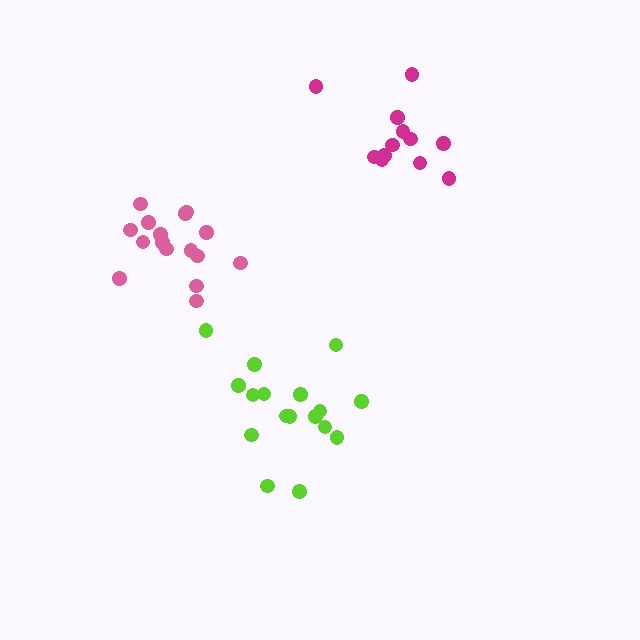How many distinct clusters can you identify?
There are 3 distinct clusters.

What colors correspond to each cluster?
The clusters are colored: lime, magenta, pink.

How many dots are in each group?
Group 1: 17 dots, Group 2: 12 dots, Group 3: 16 dots (45 total).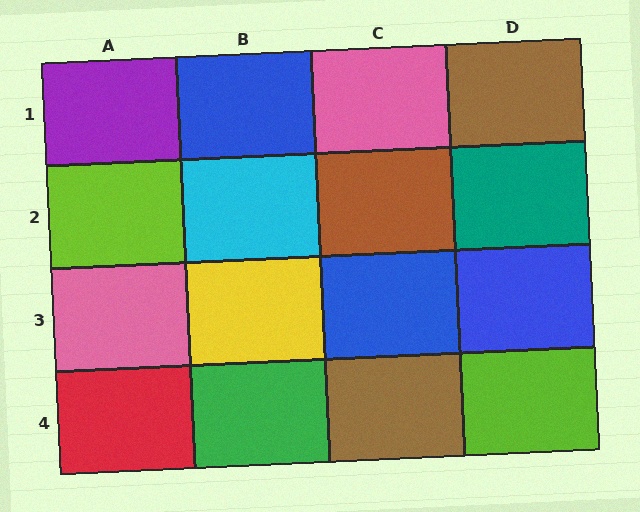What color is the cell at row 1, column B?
Blue.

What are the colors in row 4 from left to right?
Red, green, brown, lime.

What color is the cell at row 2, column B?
Cyan.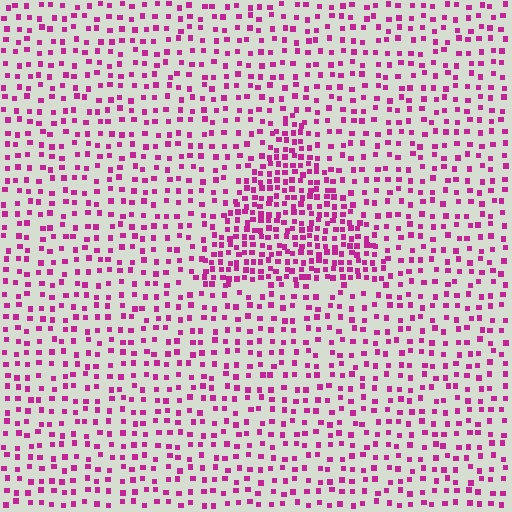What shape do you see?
I see a triangle.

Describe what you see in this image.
The image contains small magenta elements arranged at two different densities. A triangle-shaped region is visible where the elements are more densely packed than the surrounding area.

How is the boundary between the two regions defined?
The boundary is defined by a change in element density (approximately 2.1x ratio). All elements are the same color, size, and shape.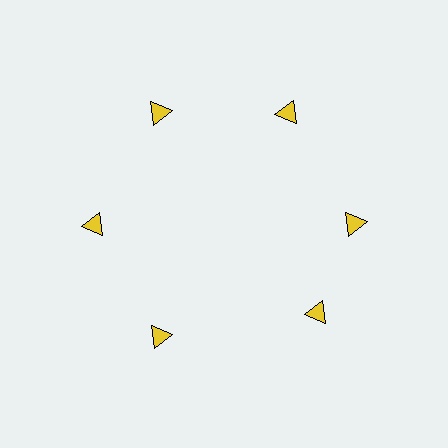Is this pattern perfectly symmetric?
No. The 6 yellow triangles are arranged in a ring, but one element near the 5 o'clock position is rotated out of alignment along the ring, breaking the 6-fold rotational symmetry.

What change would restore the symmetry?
The symmetry would be restored by rotating it back into even spacing with its neighbors so that all 6 triangles sit at equal angles and equal distance from the center.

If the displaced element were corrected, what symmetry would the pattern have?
It would have 6-fold rotational symmetry — the pattern would map onto itself every 60 degrees.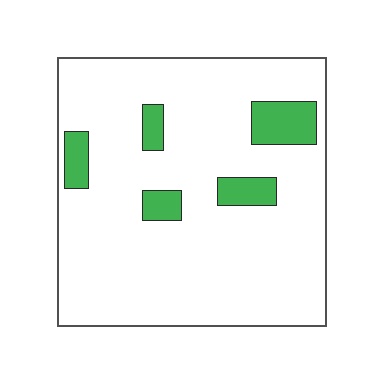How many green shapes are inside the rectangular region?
5.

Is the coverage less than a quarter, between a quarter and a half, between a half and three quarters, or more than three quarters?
Less than a quarter.